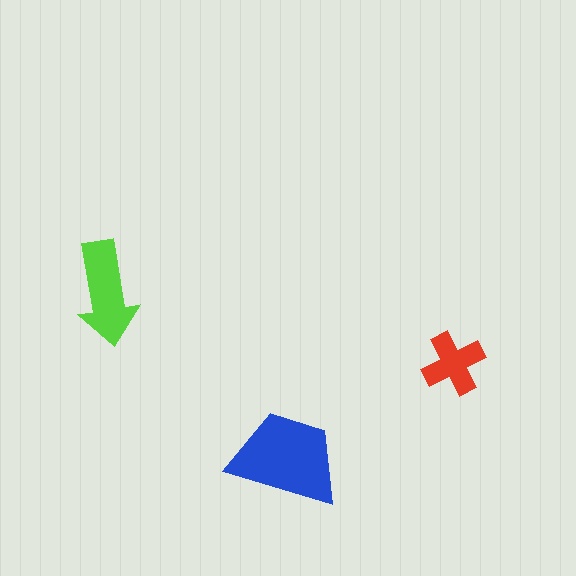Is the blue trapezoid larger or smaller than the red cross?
Larger.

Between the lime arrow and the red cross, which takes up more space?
The lime arrow.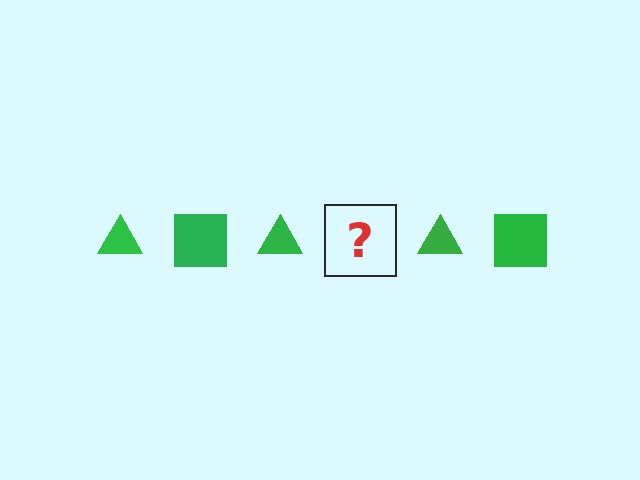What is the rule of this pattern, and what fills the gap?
The rule is that the pattern cycles through triangle, square shapes in green. The gap should be filled with a green square.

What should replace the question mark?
The question mark should be replaced with a green square.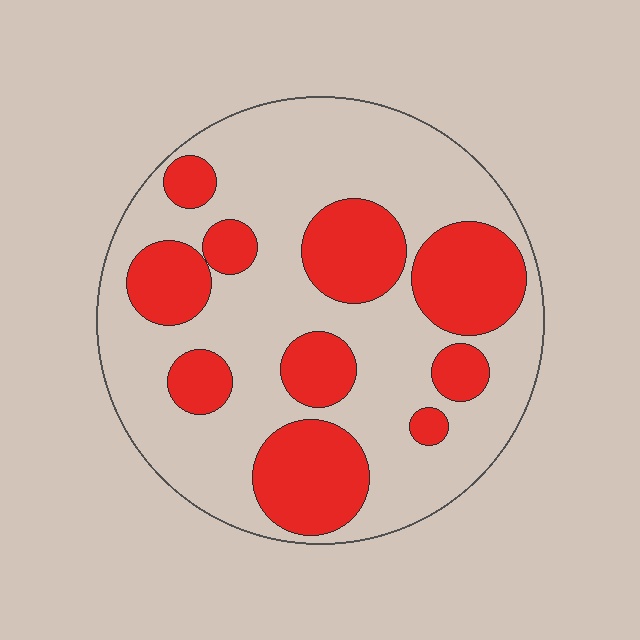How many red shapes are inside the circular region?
10.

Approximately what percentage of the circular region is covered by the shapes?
Approximately 35%.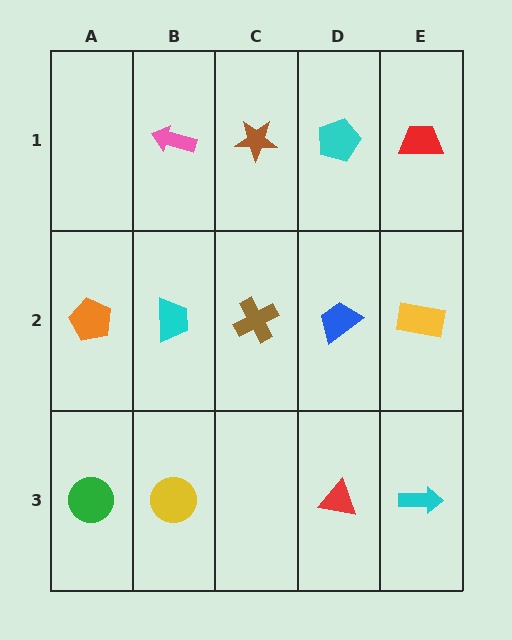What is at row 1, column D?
A cyan pentagon.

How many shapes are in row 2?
5 shapes.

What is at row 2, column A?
An orange pentagon.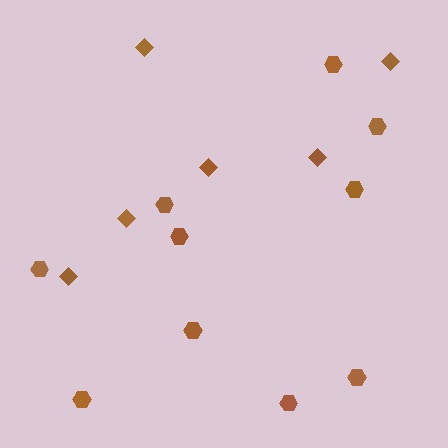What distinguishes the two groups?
There are 2 groups: one group of diamonds (6) and one group of hexagons (10).